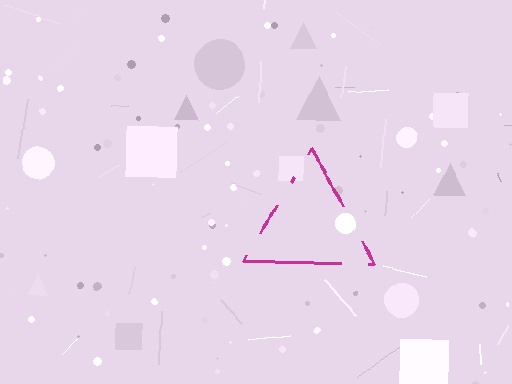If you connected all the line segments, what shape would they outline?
They would outline a triangle.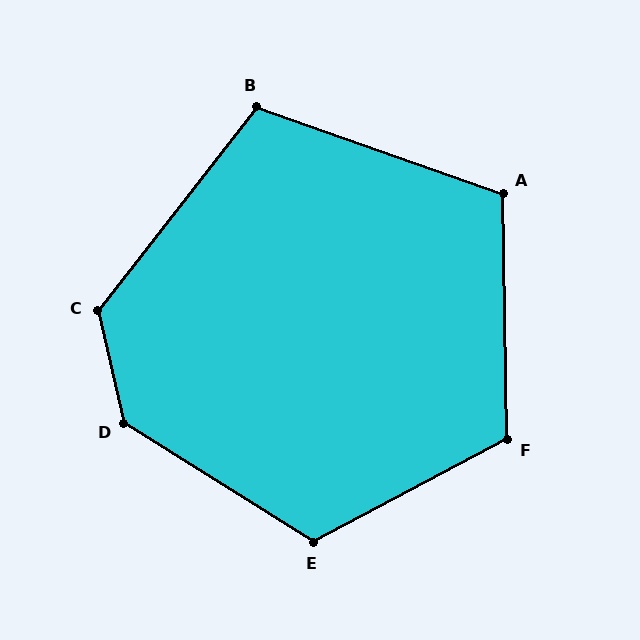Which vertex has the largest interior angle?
D, at approximately 135 degrees.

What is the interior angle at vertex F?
Approximately 117 degrees (obtuse).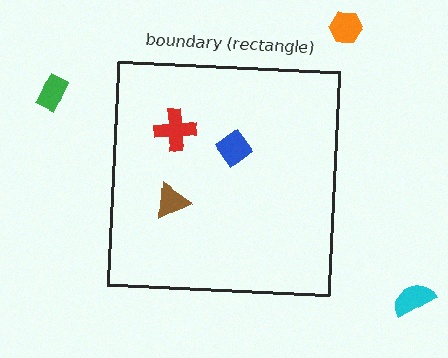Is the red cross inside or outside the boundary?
Inside.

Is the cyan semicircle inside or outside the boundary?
Outside.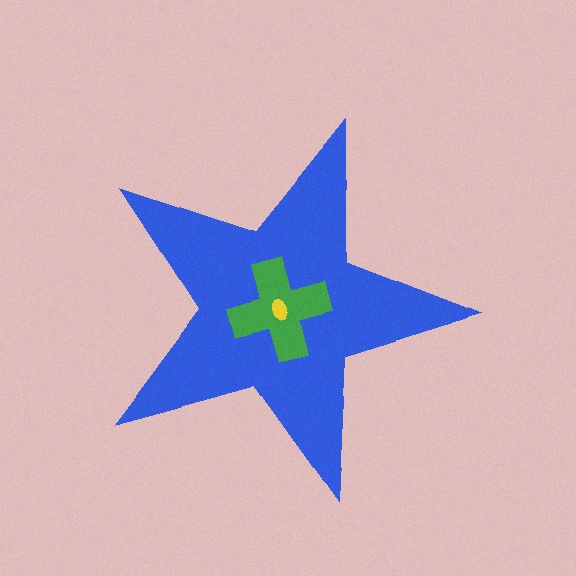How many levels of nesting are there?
3.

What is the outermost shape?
The blue star.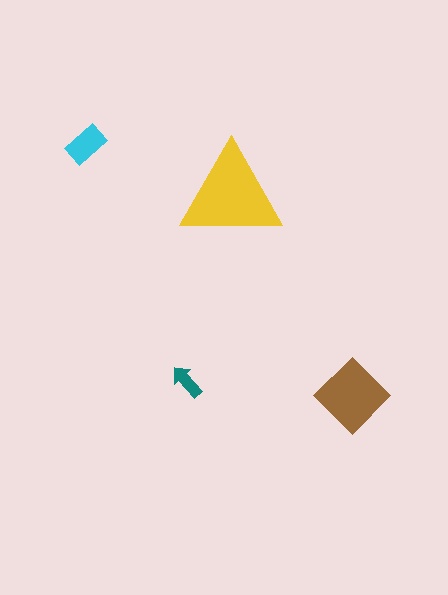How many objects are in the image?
There are 4 objects in the image.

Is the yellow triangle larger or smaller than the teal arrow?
Larger.